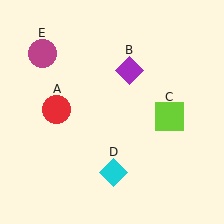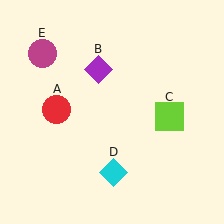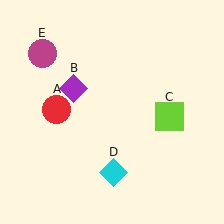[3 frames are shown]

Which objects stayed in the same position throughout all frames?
Red circle (object A) and lime square (object C) and cyan diamond (object D) and magenta circle (object E) remained stationary.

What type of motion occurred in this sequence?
The purple diamond (object B) rotated counterclockwise around the center of the scene.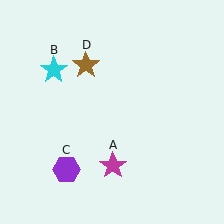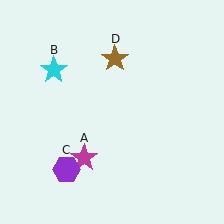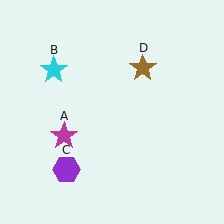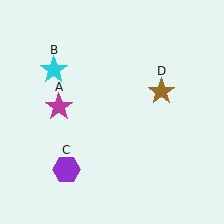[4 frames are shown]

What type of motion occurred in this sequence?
The magenta star (object A), brown star (object D) rotated clockwise around the center of the scene.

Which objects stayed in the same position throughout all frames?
Cyan star (object B) and purple hexagon (object C) remained stationary.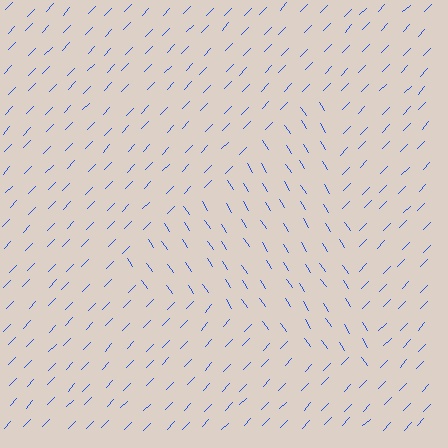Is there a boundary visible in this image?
Yes, there is a texture boundary formed by a change in line orientation.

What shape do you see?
I see a triangle.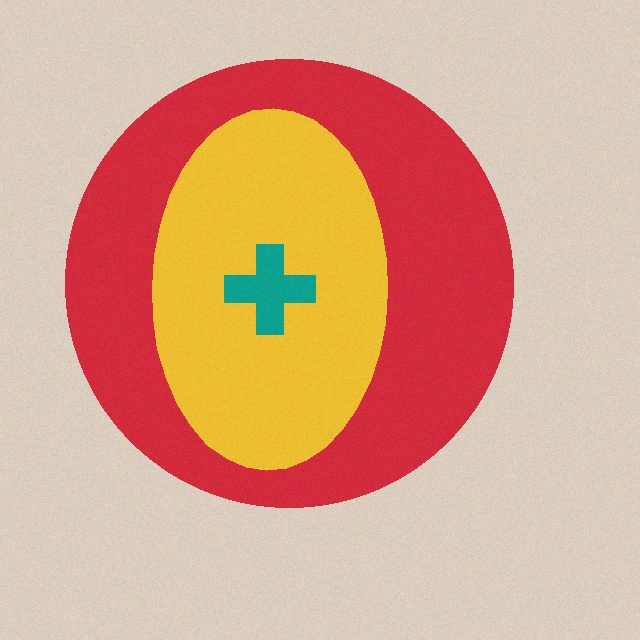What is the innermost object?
The teal cross.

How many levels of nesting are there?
3.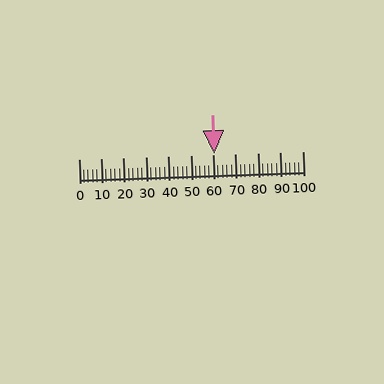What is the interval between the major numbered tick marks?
The major tick marks are spaced 10 units apart.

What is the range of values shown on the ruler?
The ruler shows values from 0 to 100.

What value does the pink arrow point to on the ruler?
The pink arrow points to approximately 61.